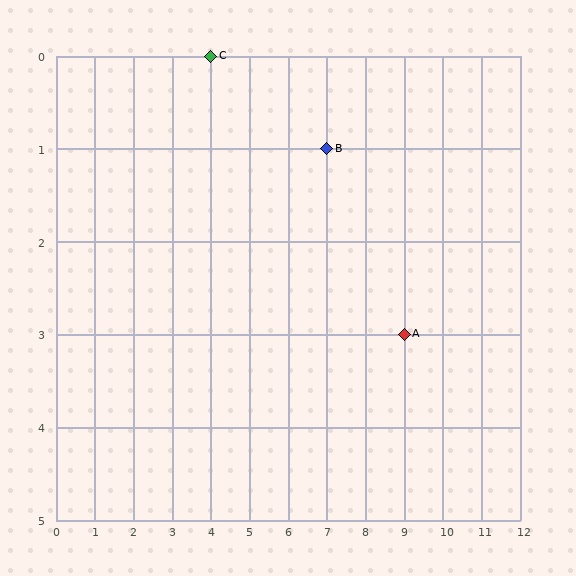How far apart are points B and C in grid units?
Points B and C are 3 columns and 1 row apart (about 3.2 grid units diagonally).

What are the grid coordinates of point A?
Point A is at grid coordinates (9, 3).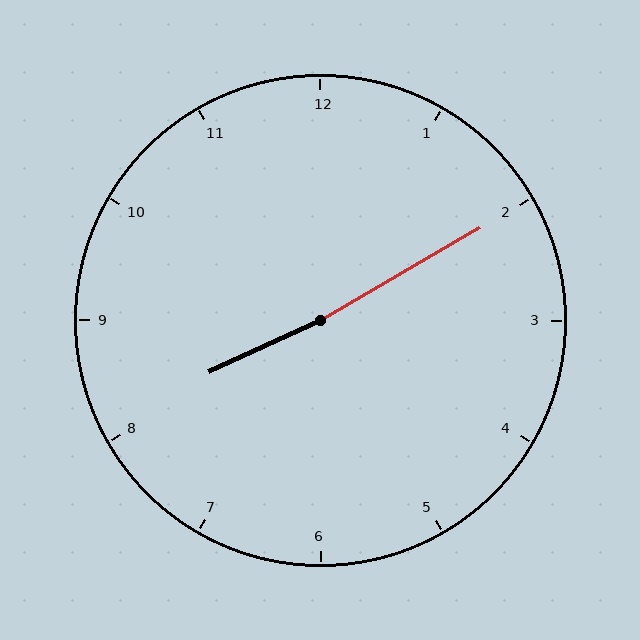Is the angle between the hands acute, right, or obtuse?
It is obtuse.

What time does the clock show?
8:10.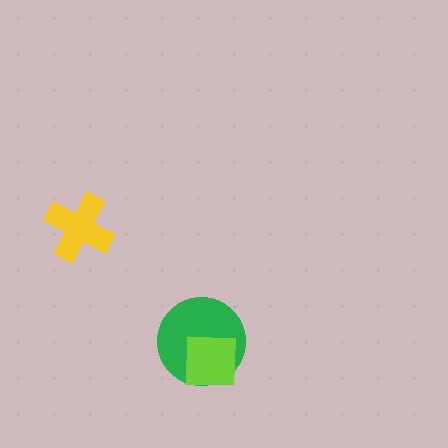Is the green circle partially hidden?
Yes, it is partially covered by another shape.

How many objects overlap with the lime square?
1 object overlaps with the lime square.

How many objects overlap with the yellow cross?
0 objects overlap with the yellow cross.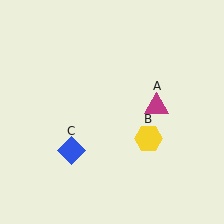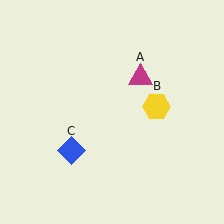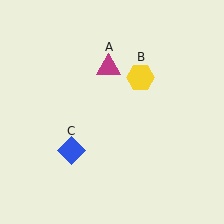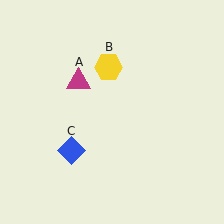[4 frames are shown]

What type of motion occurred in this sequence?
The magenta triangle (object A), yellow hexagon (object B) rotated counterclockwise around the center of the scene.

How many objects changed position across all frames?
2 objects changed position: magenta triangle (object A), yellow hexagon (object B).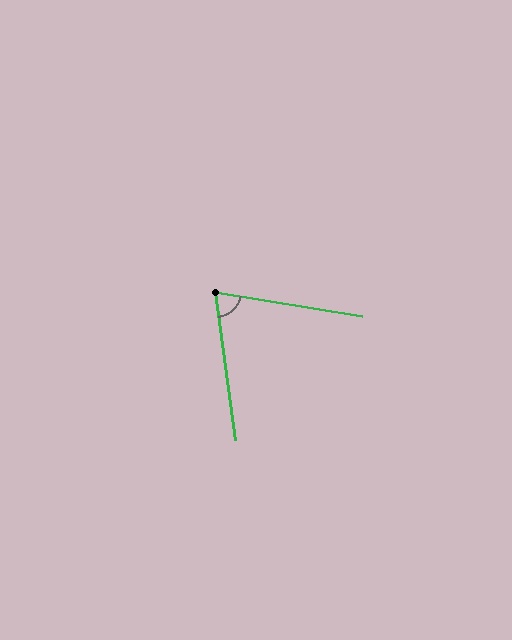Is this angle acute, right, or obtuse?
It is acute.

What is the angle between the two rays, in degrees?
Approximately 73 degrees.